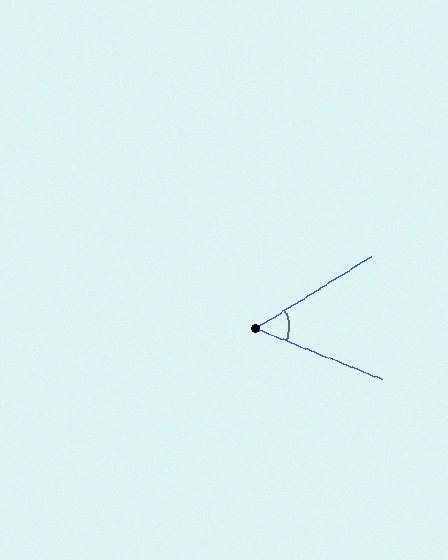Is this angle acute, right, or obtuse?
It is acute.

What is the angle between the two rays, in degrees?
Approximately 54 degrees.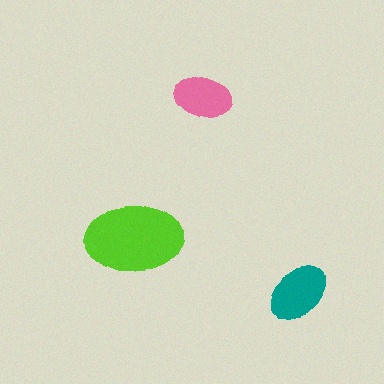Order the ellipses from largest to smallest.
the lime one, the teal one, the pink one.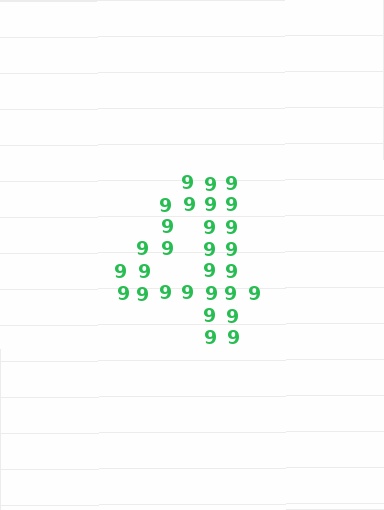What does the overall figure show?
The overall figure shows the digit 4.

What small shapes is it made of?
It is made of small digit 9's.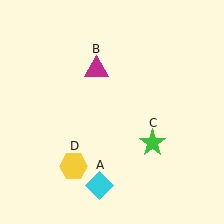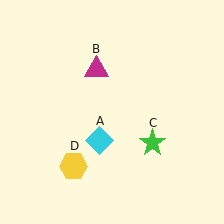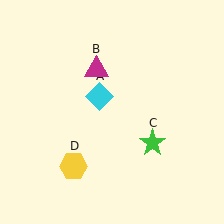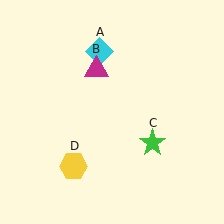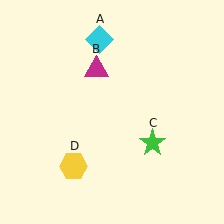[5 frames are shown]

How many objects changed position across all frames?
1 object changed position: cyan diamond (object A).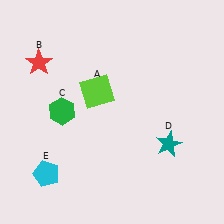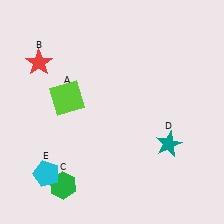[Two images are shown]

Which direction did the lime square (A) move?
The lime square (A) moved left.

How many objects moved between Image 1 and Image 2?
2 objects moved between the two images.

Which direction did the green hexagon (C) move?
The green hexagon (C) moved down.